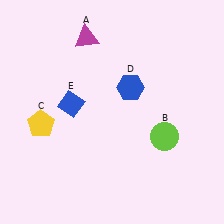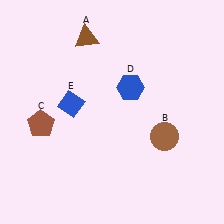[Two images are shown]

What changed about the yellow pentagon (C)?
In Image 1, C is yellow. In Image 2, it changed to brown.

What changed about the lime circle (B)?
In Image 1, B is lime. In Image 2, it changed to brown.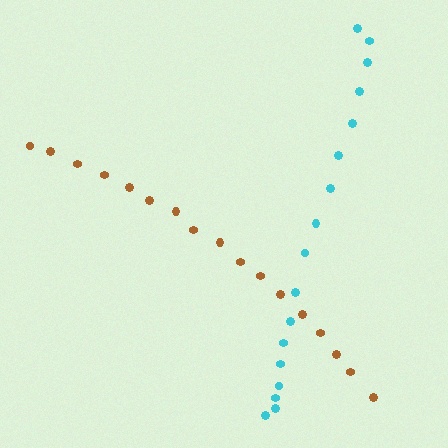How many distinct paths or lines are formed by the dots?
There are 2 distinct paths.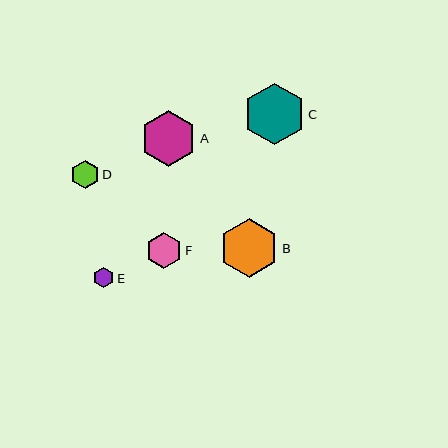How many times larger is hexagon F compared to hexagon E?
Hexagon F is approximately 1.8 times the size of hexagon E.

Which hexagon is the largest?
Hexagon C is the largest with a size of approximately 61 pixels.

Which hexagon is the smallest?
Hexagon E is the smallest with a size of approximately 21 pixels.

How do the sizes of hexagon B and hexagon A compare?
Hexagon B and hexagon A are approximately the same size.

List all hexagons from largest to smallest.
From largest to smallest: C, B, A, F, D, E.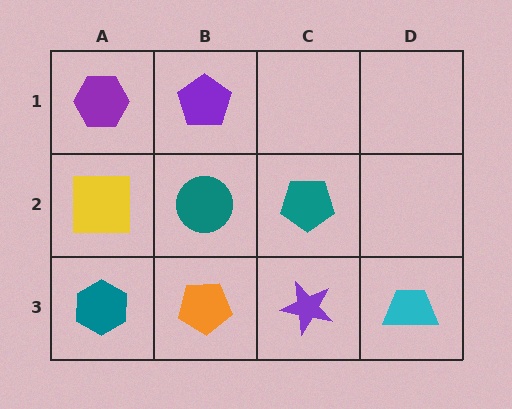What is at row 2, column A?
A yellow square.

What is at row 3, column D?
A cyan trapezoid.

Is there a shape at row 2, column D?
No, that cell is empty.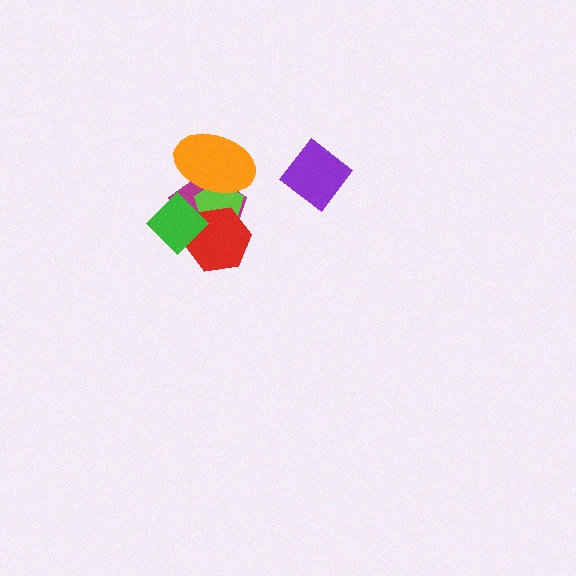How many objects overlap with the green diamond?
3 objects overlap with the green diamond.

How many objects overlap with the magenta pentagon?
4 objects overlap with the magenta pentagon.